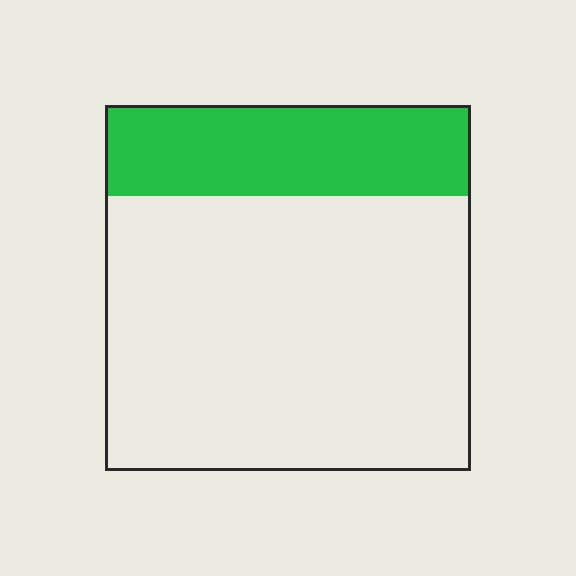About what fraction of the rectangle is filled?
About one quarter (1/4).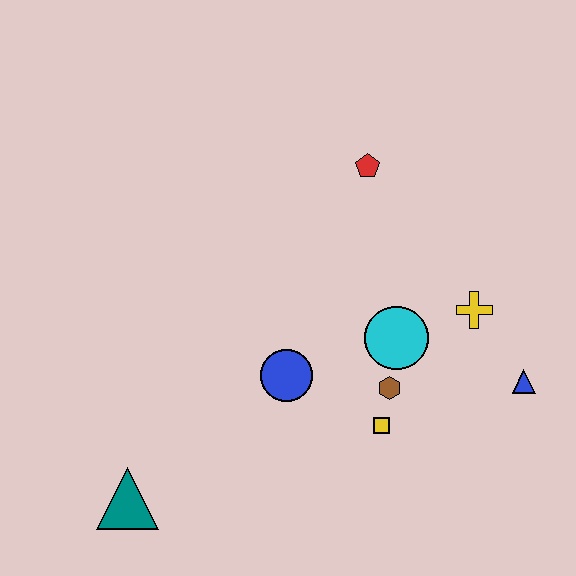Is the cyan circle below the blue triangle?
No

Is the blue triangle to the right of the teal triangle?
Yes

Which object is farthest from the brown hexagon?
The teal triangle is farthest from the brown hexagon.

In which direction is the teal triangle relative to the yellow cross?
The teal triangle is to the left of the yellow cross.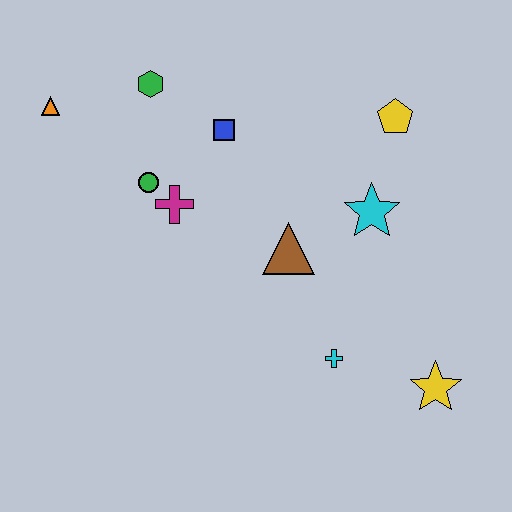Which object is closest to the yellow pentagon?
The cyan star is closest to the yellow pentagon.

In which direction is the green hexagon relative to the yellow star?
The green hexagon is above the yellow star.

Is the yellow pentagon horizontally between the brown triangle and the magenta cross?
No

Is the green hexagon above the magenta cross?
Yes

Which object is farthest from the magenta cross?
The yellow star is farthest from the magenta cross.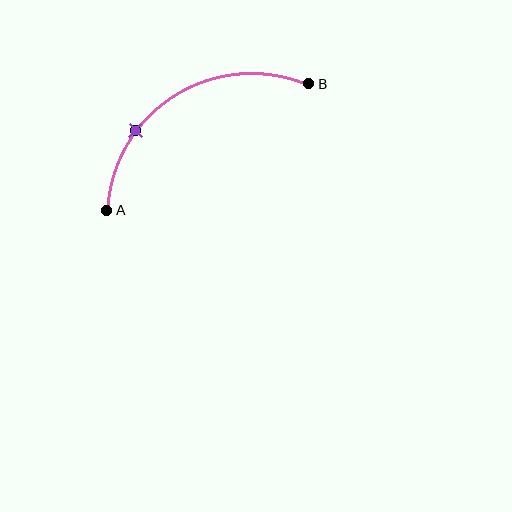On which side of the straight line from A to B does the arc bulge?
The arc bulges above the straight line connecting A and B.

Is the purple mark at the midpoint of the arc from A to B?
No. The purple mark lies on the arc but is closer to endpoint A. The arc midpoint would be at the point on the curve equidistant along the arc from both A and B.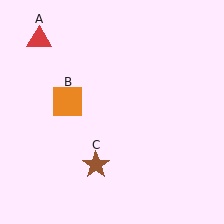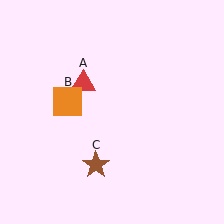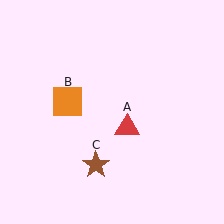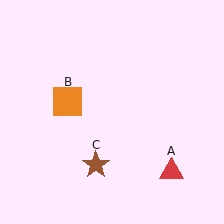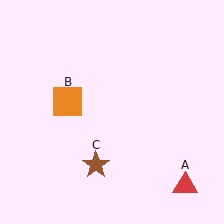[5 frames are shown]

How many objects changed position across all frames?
1 object changed position: red triangle (object A).